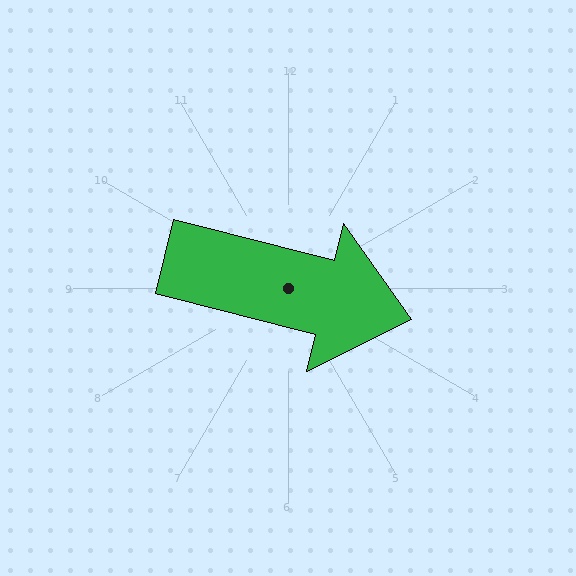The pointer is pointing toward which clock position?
Roughly 3 o'clock.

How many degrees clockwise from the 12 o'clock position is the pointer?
Approximately 104 degrees.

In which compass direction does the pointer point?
East.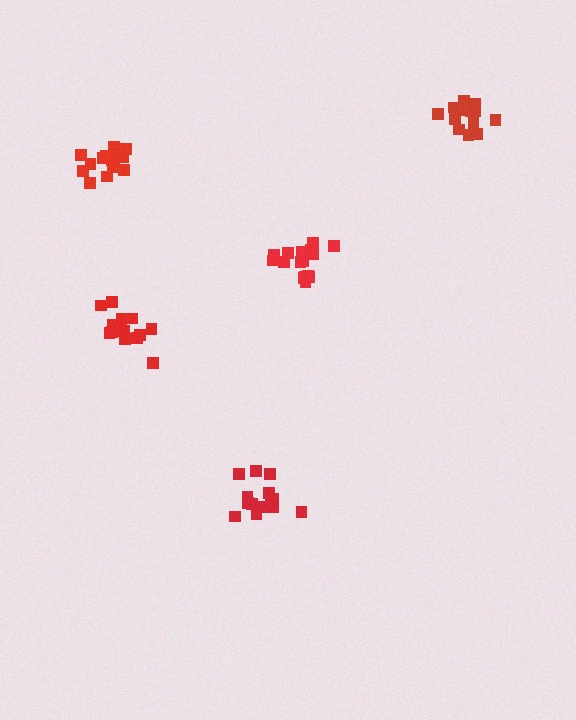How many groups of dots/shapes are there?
There are 5 groups.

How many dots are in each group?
Group 1: 16 dots, Group 2: 13 dots, Group 3: 15 dots, Group 4: 13 dots, Group 5: 17 dots (74 total).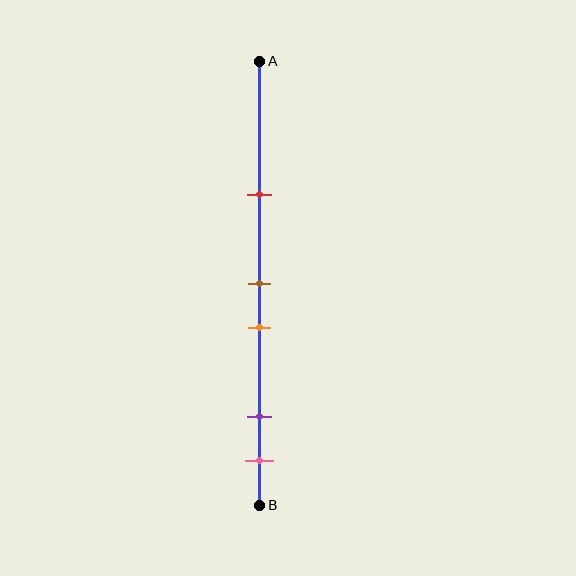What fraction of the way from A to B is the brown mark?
The brown mark is approximately 50% (0.5) of the way from A to B.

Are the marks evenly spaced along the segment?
No, the marks are not evenly spaced.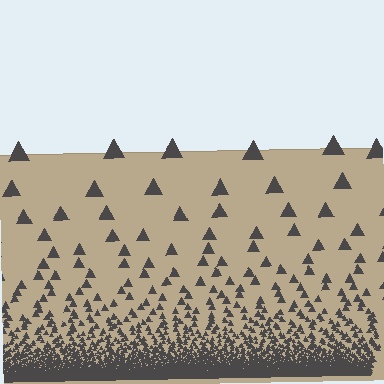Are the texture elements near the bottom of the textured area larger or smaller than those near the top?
Smaller. The gradient is inverted — elements near the bottom are smaller and denser.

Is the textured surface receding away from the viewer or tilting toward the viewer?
The surface appears to tilt toward the viewer. Texture elements get larger and sparser toward the top.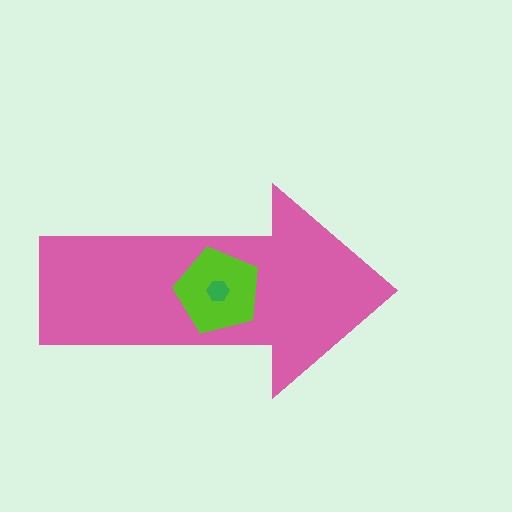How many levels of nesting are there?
3.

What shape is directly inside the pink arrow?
The lime pentagon.